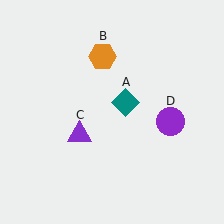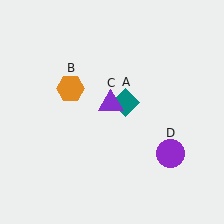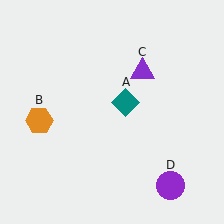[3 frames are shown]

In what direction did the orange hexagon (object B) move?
The orange hexagon (object B) moved down and to the left.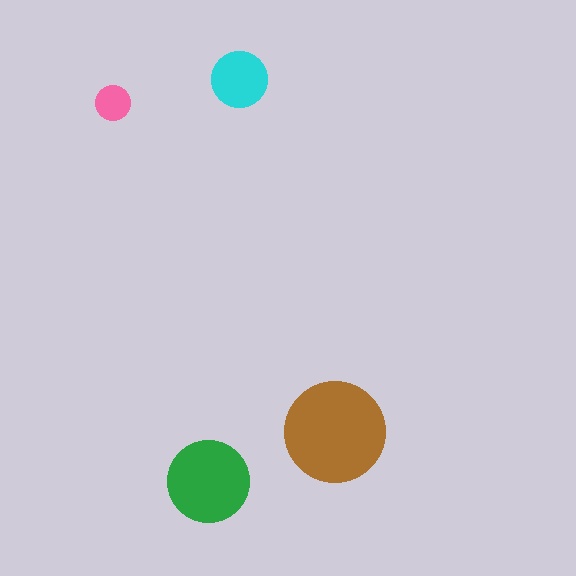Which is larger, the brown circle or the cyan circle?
The brown one.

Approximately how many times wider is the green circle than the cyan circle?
About 1.5 times wider.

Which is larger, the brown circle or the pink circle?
The brown one.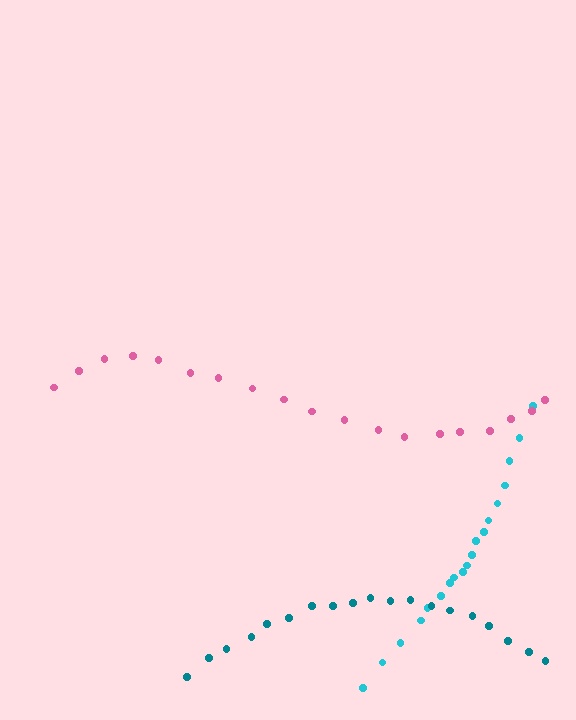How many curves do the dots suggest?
There are 3 distinct paths.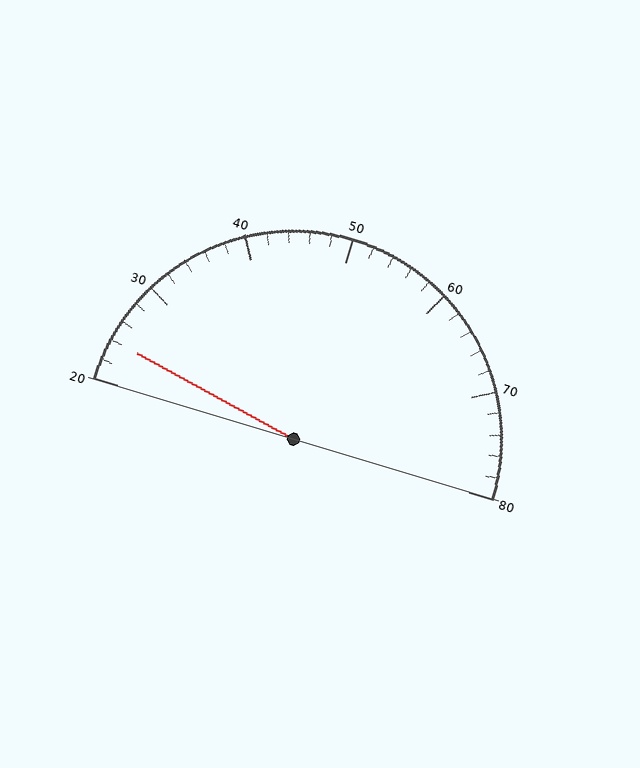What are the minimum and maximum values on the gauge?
The gauge ranges from 20 to 80.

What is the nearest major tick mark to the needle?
The nearest major tick mark is 20.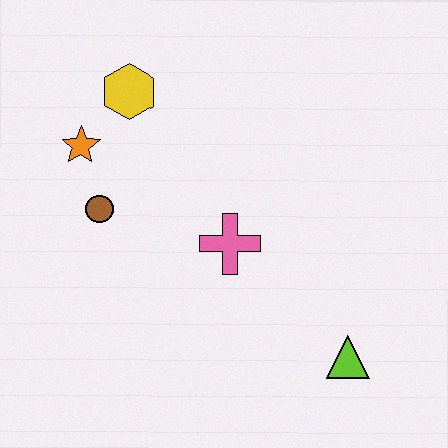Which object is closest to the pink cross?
The brown circle is closest to the pink cross.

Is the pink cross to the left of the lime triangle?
Yes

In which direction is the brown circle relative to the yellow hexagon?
The brown circle is below the yellow hexagon.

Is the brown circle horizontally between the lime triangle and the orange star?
Yes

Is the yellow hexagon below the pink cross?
No